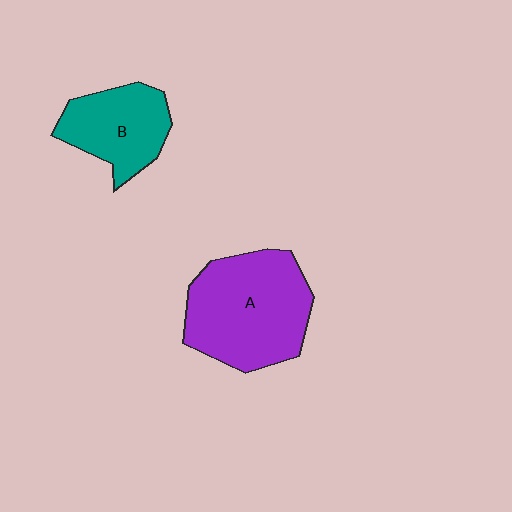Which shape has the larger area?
Shape A (purple).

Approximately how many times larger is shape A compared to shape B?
Approximately 1.6 times.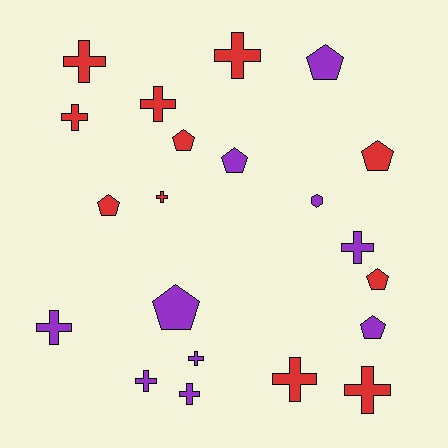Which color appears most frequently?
Red, with 11 objects.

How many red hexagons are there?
There are no red hexagons.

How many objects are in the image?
There are 21 objects.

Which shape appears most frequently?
Cross, with 12 objects.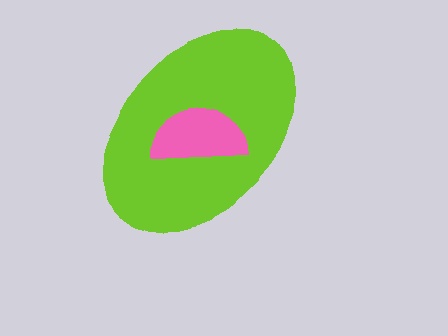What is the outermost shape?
The lime ellipse.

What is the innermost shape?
The pink semicircle.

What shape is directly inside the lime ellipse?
The pink semicircle.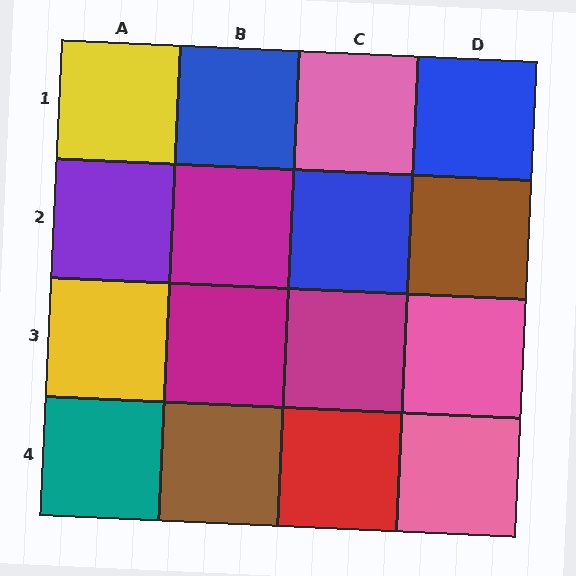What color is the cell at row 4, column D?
Pink.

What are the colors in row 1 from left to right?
Yellow, blue, pink, blue.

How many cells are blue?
3 cells are blue.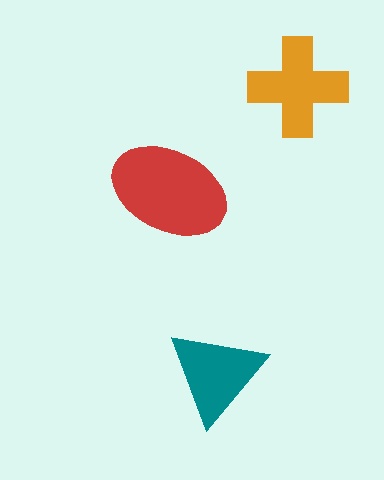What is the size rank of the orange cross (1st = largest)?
2nd.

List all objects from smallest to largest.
The teal triangle, the orange cross, the red ellipse.